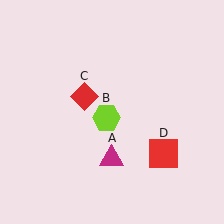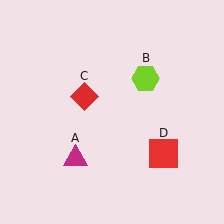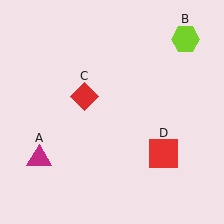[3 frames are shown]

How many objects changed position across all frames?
2 objects changed position: magenta triangle (object A), lime hexagon (object B).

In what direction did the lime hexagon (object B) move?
The lime hexagon (object B) moved up and to the right.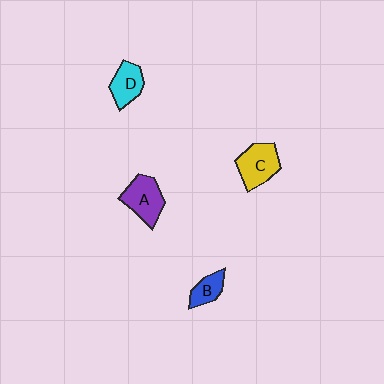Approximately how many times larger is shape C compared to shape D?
Approximately 1.3 times.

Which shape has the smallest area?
Shape B (blue).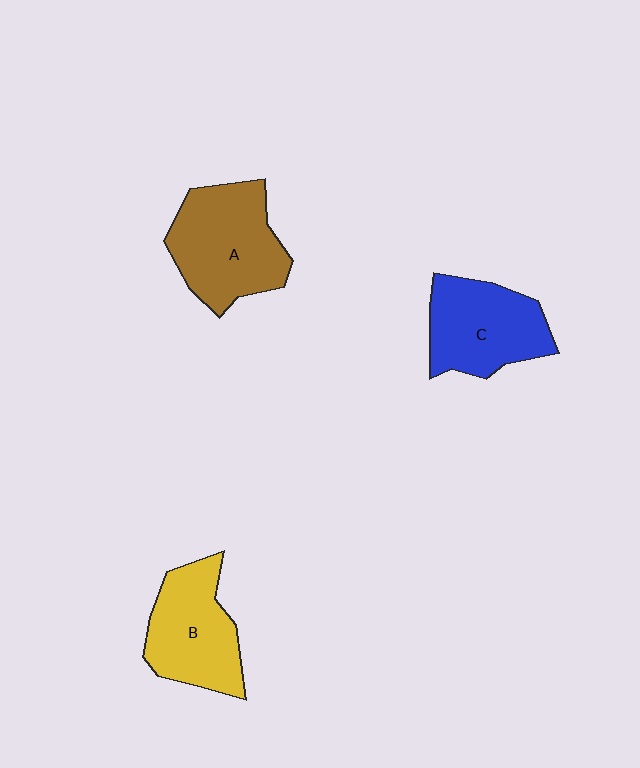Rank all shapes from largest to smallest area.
From largest to smallest: A (brown), C (blue), B (yellow).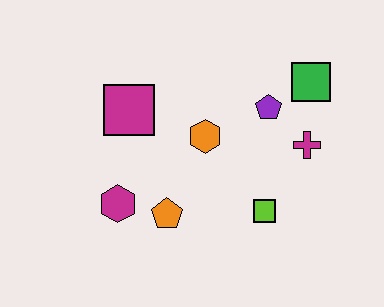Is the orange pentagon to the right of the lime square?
No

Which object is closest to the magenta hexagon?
The orange pentagon is closest to the magenta hexagon.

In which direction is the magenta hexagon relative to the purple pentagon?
The magenta hexagon is to the left of the purple pentagon.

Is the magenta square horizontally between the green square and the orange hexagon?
No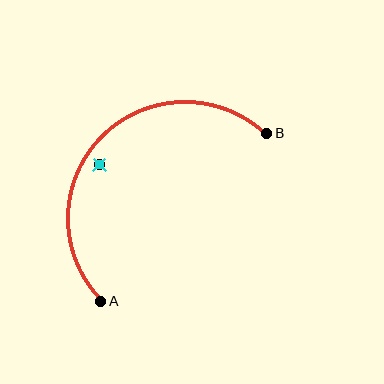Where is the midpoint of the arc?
The arc midpoint is the point on the curve farthest from the straight line joining A and B. It sits above and to the left of that line.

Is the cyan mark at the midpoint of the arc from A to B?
No — the cyan mark does not lie on the arc at all. It sits slightly inside the curve.